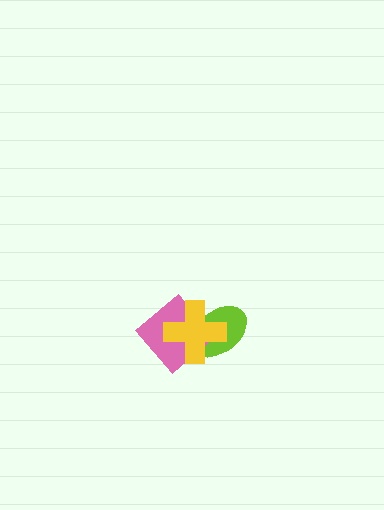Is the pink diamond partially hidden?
Yes, it is partially covered by another shape.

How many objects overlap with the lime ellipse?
2 objects overlap with the lime ellipse.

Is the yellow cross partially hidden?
No, no other shape covers it.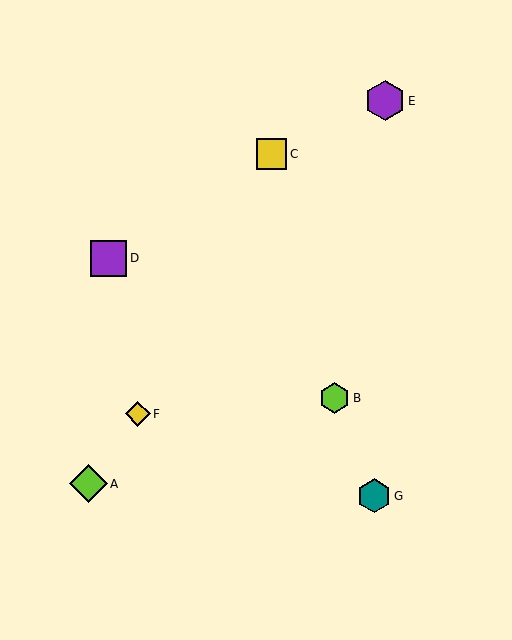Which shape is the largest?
The purple hexagon (labeled E) is the largest.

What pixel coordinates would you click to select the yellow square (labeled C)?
Click at (271, 154) to select the yellow square C.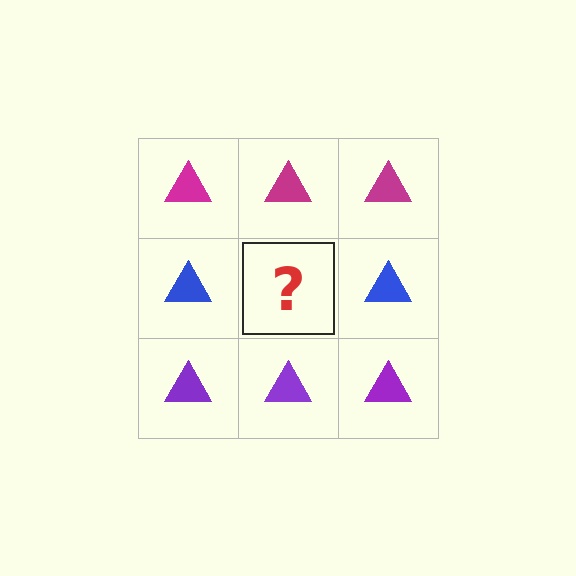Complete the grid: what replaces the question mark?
The question mark should be replaced with a blue triangle.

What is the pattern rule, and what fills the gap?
The rule is that each row has a consistent color. The gap should be filled with a blue triangle.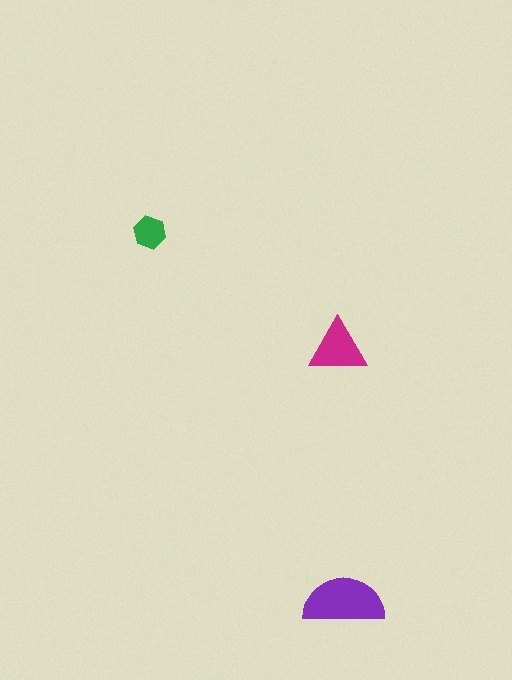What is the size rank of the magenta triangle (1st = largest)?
2nd.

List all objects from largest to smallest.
The purple semicircle, the magenta triangle, the green hexagon.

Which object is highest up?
The green hexagon is topmost.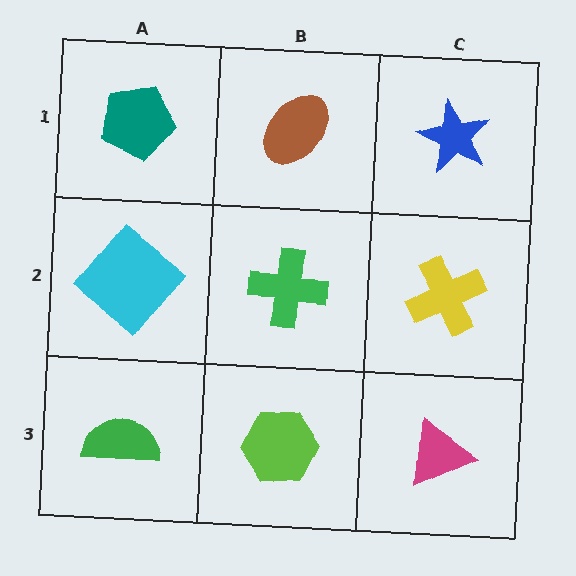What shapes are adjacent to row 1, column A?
A cyan diamond (row 2, column A), a brown ellipse (row 1, column B).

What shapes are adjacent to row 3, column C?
A yellow cross (row 2, column C), a lime hexagon (row 3, column B).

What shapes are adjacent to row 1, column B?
A green cross (row 2, column B), a teal pentagon (row 1, column A), a blue star (row 1, column C).